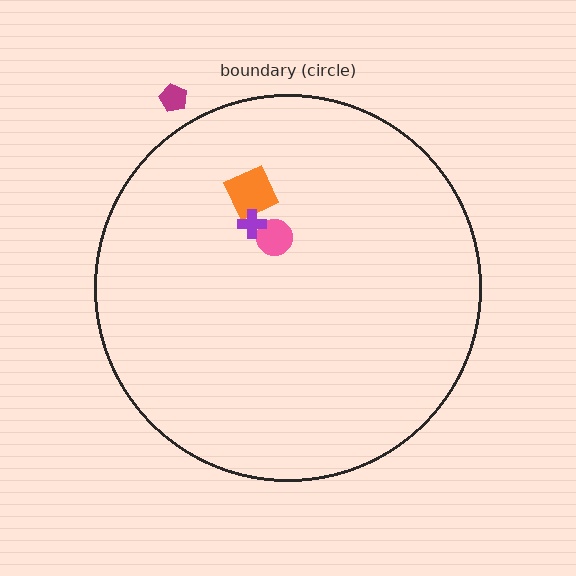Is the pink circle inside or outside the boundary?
Inside.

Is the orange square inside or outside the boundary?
Inside.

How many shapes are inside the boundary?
3 inside, 1 outside.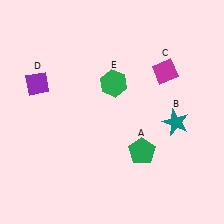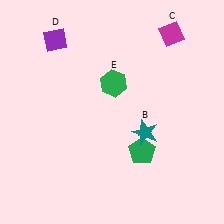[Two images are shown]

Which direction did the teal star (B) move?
The teal star (B) moved left.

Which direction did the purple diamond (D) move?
The purple diamond (D) moved up.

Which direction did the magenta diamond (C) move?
The magenta diamond (C) moved up.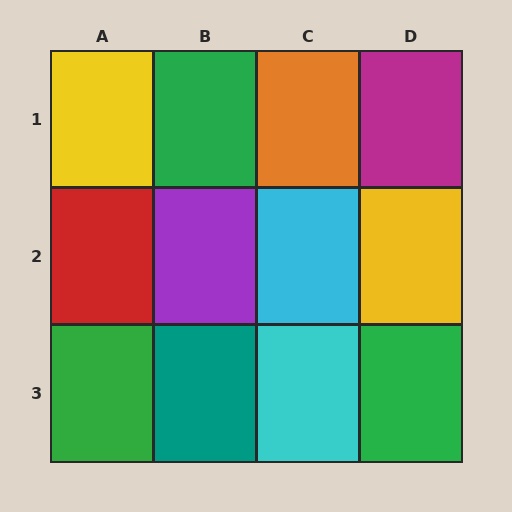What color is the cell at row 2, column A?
Red.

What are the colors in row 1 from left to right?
Yellow, green, orange, magenta.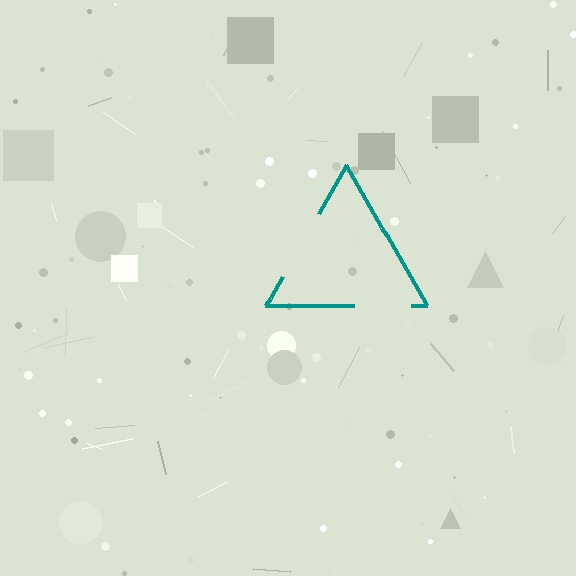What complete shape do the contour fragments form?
The contour fragments form a triangle.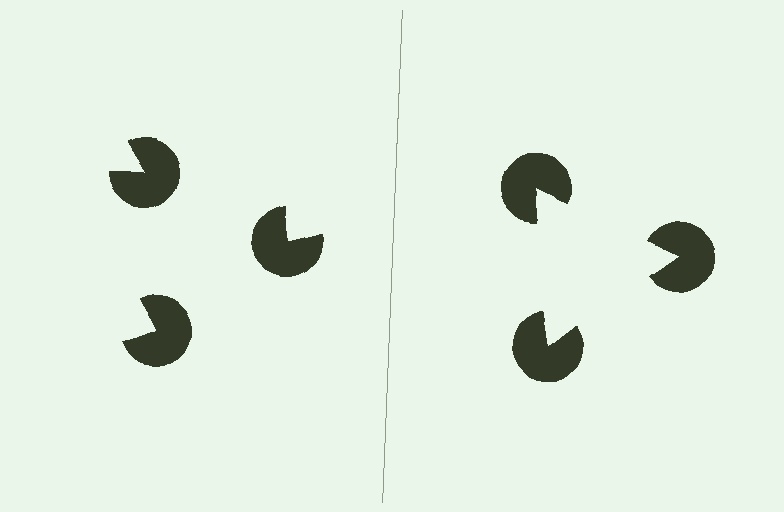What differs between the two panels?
The pac-man discs are positioned identically on both sides; only the wedge orientations differ. On the right they align to a triangle; on the left they are misaligned.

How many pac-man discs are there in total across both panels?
6 — 3 on each side.